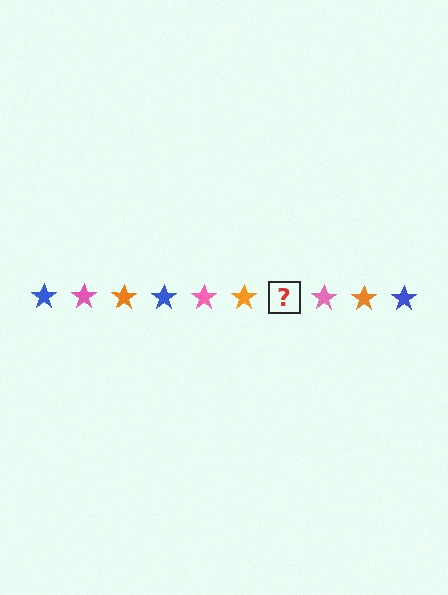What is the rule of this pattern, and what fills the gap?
The rule is that the pattern cycles through blue, pink, orange stars. The gap should be filled with a blue star.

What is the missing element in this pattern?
The missing element is a blue star.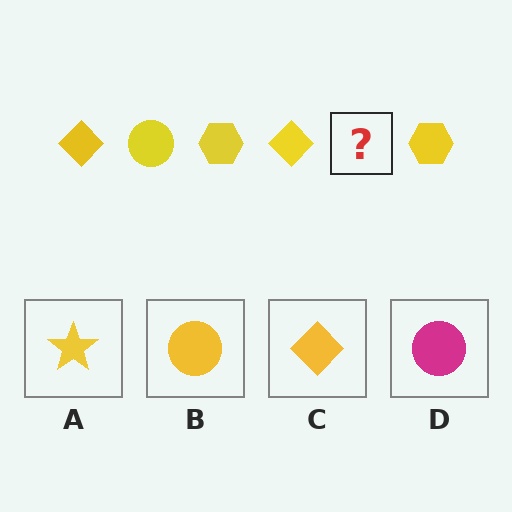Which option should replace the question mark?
Option B.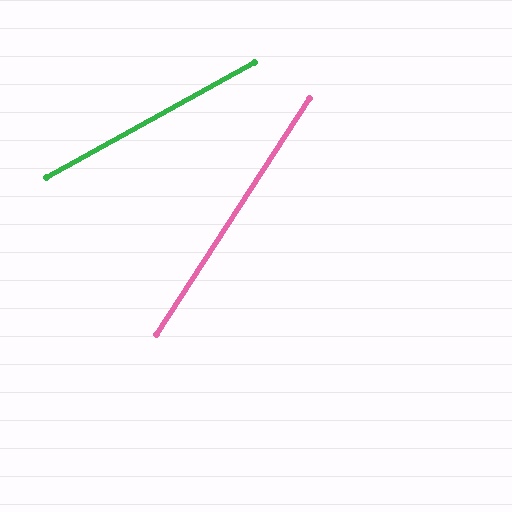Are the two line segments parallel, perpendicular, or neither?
Neither parallel nor perpendicular — they differ by about 28°.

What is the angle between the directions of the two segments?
Approximately 28 degrees.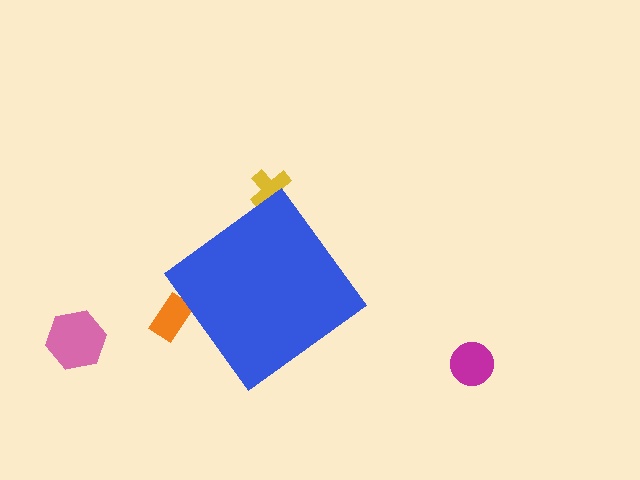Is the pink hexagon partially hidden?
No, the pink hexagon is fully visible.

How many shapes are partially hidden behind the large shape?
2 shapes are partially hidden.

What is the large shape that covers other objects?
A blue diamond.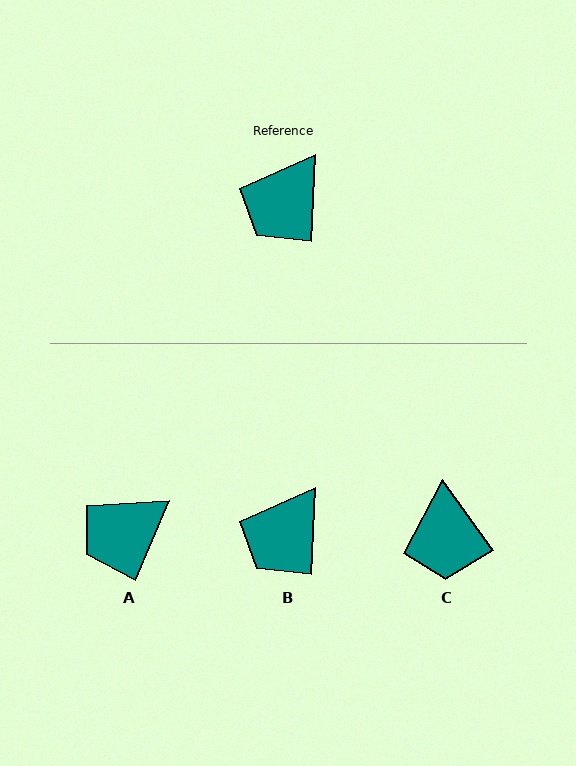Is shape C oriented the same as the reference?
No, it is off by about 38 degrees.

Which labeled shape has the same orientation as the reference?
B.